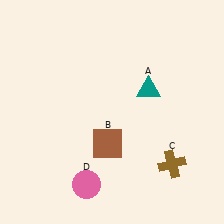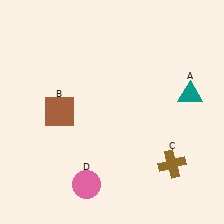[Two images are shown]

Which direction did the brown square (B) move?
The brown square (B) moved left.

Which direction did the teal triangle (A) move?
The teal triangle (A) moved right.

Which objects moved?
The objects that moved are: the teal triangle (A), the brown square (B).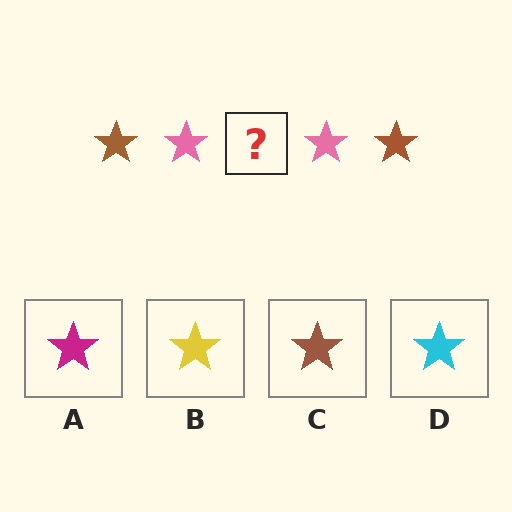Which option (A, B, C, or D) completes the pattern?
C.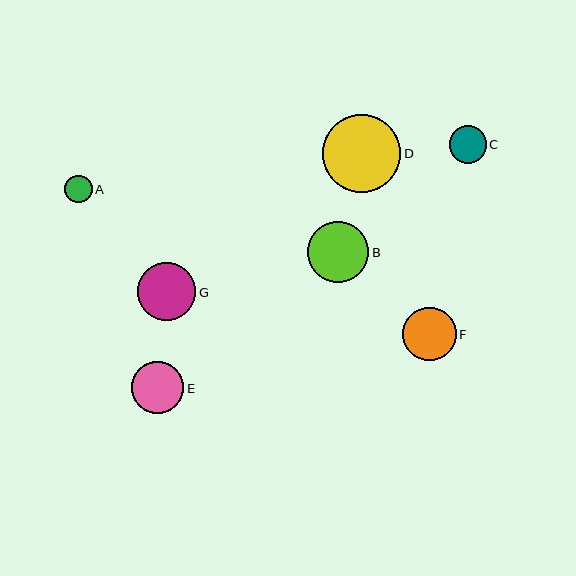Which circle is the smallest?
Circle A is the smallest with a size of approximately 27 pixels.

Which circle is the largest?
Circle D is the largest with a size of approximately 78 pixels.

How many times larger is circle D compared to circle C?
Circle D is approximately 2.1 times the size of circle C.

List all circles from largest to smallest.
From largest to smallest: D, B, G, F, E, C, A.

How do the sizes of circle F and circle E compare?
Circle F and circle E are approximately the same size.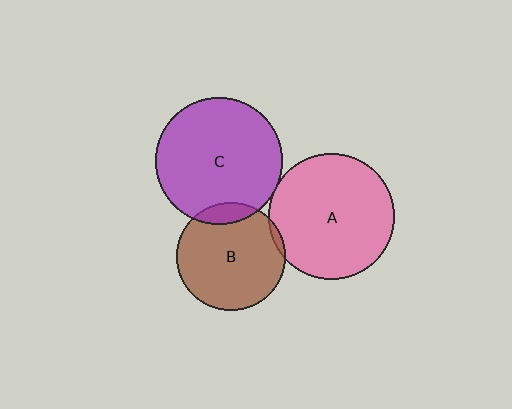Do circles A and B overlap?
Yes.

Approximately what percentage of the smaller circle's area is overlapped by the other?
Approximately 5%.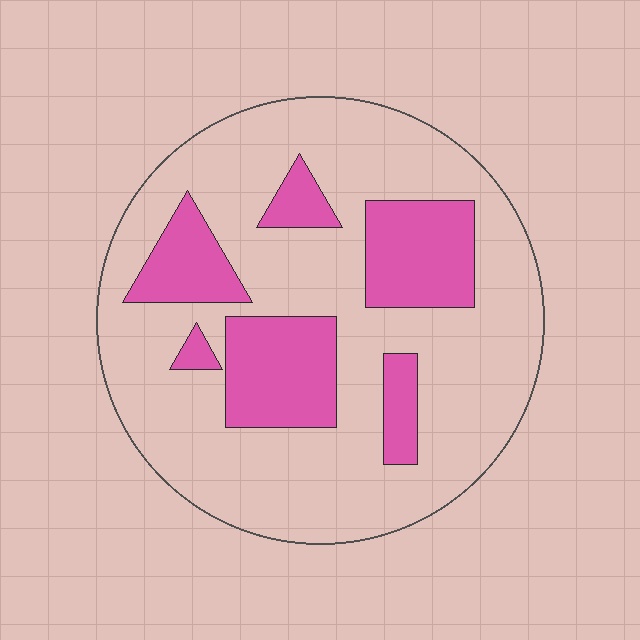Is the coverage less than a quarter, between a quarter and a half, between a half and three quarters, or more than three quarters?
Between a quarter and a half.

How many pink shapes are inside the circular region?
6.